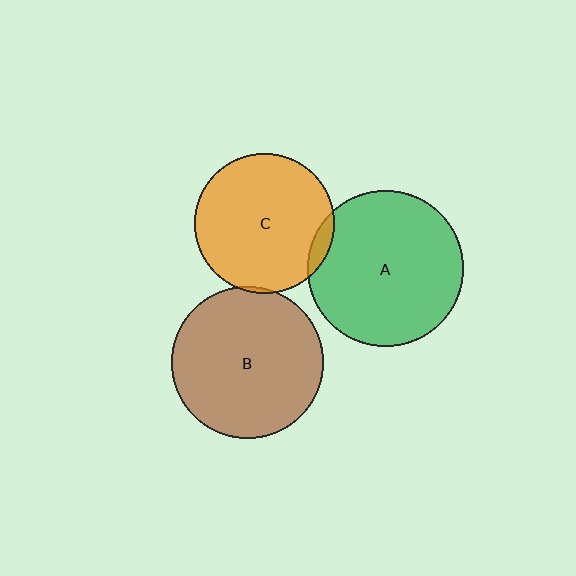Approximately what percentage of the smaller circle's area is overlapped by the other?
Approximately 5%.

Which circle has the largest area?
Circle A (green).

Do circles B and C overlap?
Yes.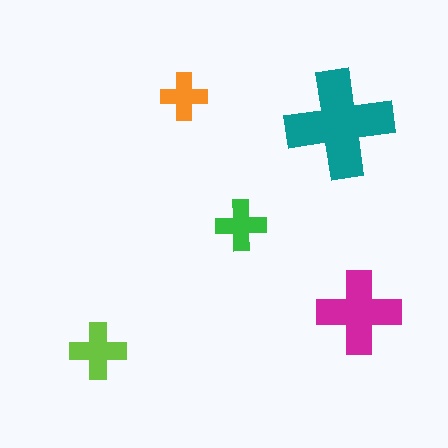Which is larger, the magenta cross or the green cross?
The magenta one.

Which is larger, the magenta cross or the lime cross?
The magenta one.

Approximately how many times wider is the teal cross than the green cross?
About 2 times wider.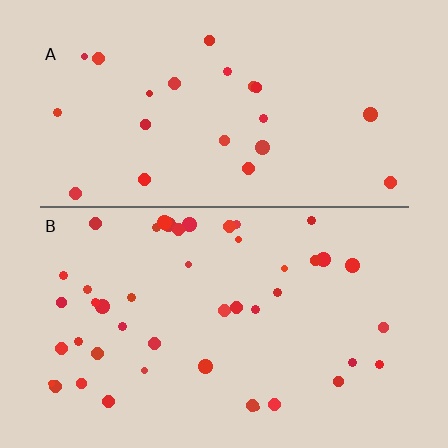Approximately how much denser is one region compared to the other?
Approximately 2.0× — region B over region A.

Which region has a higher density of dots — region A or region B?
B (the bottom).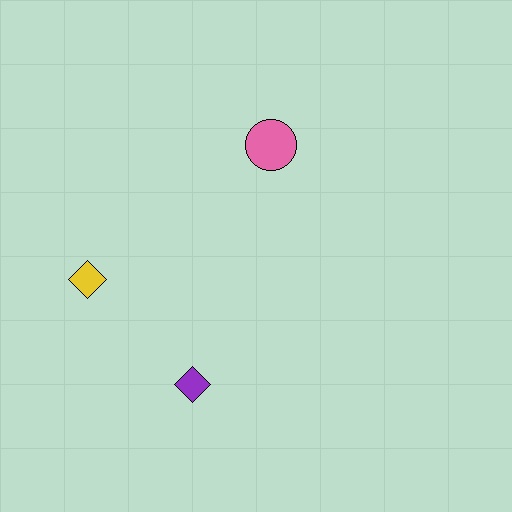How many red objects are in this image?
There are no red objects.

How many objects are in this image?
There are 3 objects.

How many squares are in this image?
There are no squares.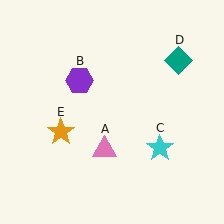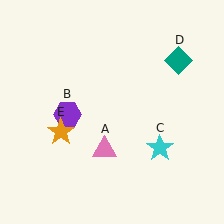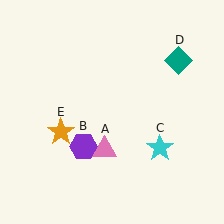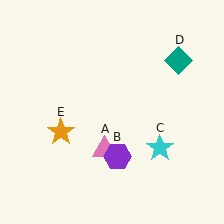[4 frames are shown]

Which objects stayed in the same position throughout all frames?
Pink triangle (object A) and cyan star (object C) and teal diamond (object D) and orange star (object E) remained stationary.